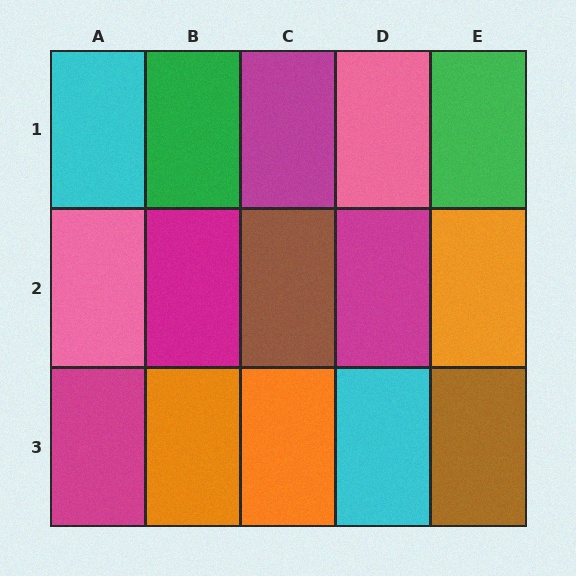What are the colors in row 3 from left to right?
Magenta, orange, orange, cyan, brown.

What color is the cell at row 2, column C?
Brown.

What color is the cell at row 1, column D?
Pink.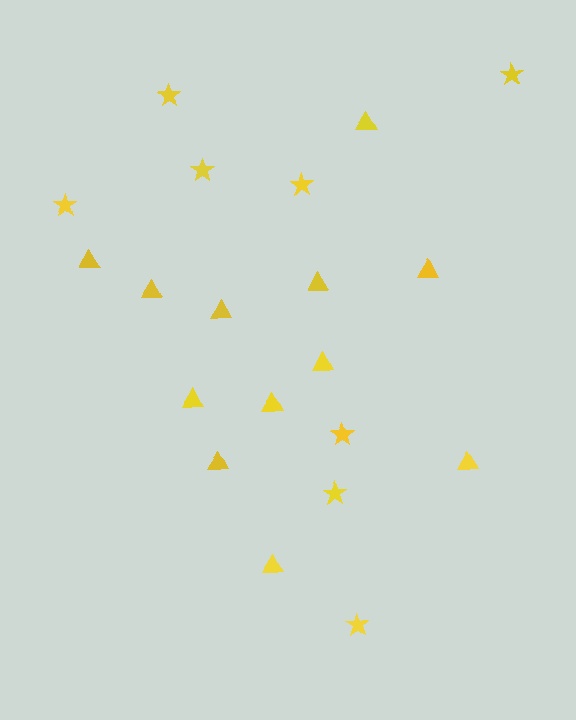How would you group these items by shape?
There are 2 groups: one group of stars (8) and one group of triangles (12).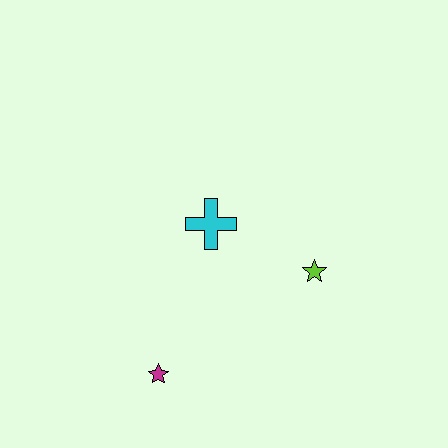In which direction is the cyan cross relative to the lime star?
The cyan cross is to the left of the lime star.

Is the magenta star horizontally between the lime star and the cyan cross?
No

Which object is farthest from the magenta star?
The lime star is farthest from the magenta star.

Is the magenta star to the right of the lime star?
No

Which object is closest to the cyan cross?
The lime star is closest to the cyan cross.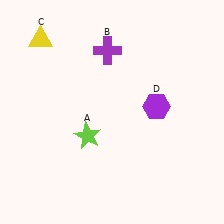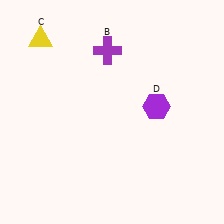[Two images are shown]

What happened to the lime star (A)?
The lime star (A) was removed in Image 2. It was in the bottom-left area of Image 1.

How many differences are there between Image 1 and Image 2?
There is 1 difference between the two images.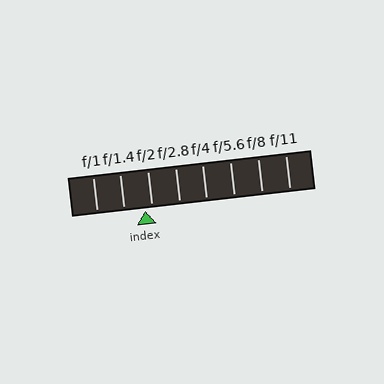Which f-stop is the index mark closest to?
The index mark is closest to f/2.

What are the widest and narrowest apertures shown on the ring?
The widest aperture shown is f/1 and the narrowest is f/11.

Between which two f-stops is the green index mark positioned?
The index mark is between f/1.4 and f/2.